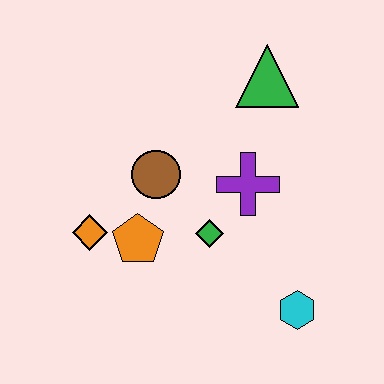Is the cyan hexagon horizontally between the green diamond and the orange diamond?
No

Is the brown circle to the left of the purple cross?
Yes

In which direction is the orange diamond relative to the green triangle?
The orange diamond is to the left of the green triangle.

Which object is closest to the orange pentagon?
The orange diamond is closest to the orange pentagon.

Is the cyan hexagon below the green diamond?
Yes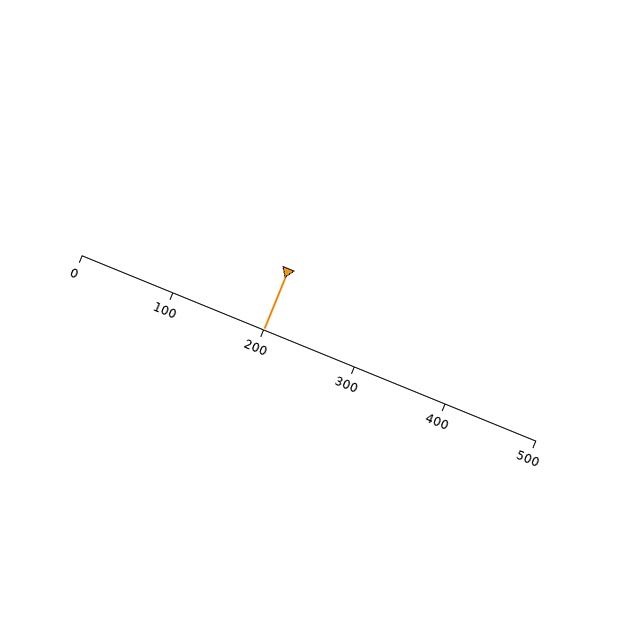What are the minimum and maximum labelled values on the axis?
The axis runs from 0 to 500.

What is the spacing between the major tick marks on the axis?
The major ticks are spaced 100 apart.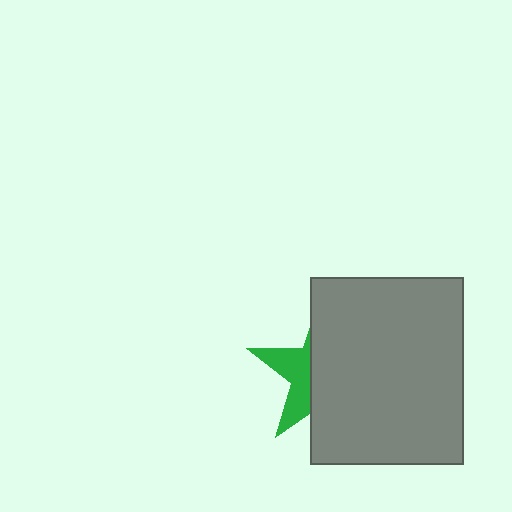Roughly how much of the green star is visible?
A small part of it is visible (roughly 34%).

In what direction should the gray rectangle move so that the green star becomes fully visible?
The gray rectangle should move right. That is the shortest direction to clear the overlap and leave the green star fully visible.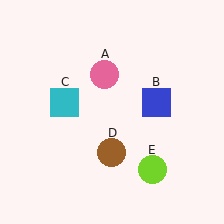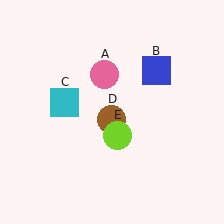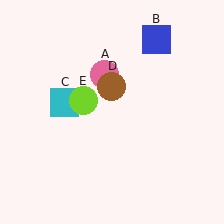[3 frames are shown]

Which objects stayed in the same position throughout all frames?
Pink circle (object A) and cyan square (object C) remained stationary.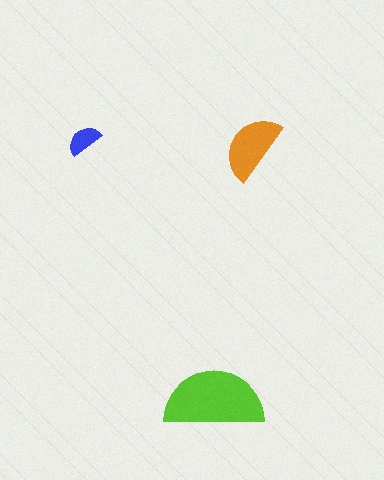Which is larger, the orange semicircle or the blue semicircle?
The orange one.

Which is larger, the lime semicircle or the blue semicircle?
The lime one.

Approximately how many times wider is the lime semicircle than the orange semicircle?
About 1.5 times wider.